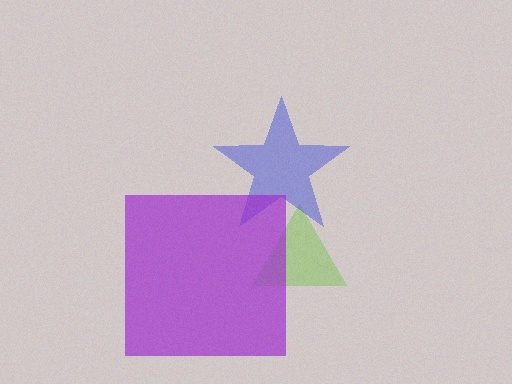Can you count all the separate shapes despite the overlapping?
Yes, there are 3 separate shapes.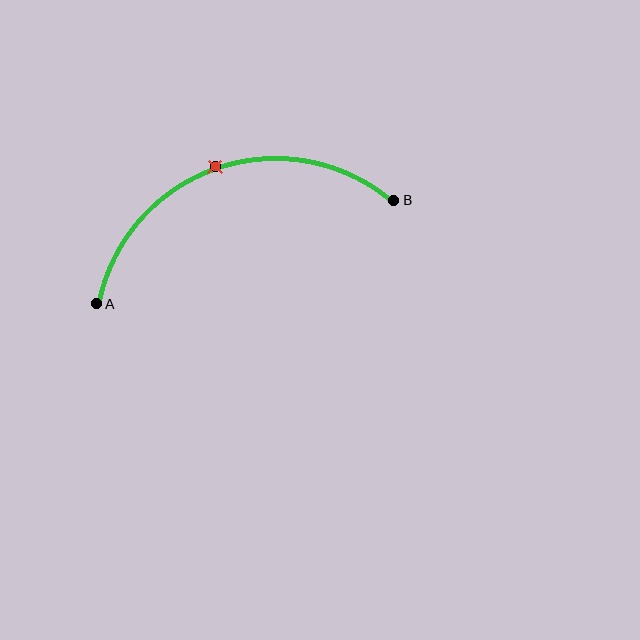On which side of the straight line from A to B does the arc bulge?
The arc bulges above the straight line connecting A and B.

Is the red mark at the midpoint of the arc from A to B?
Yes. The red mark lies on the arc at equal arc-length from both A and B — it is the arc midpoint.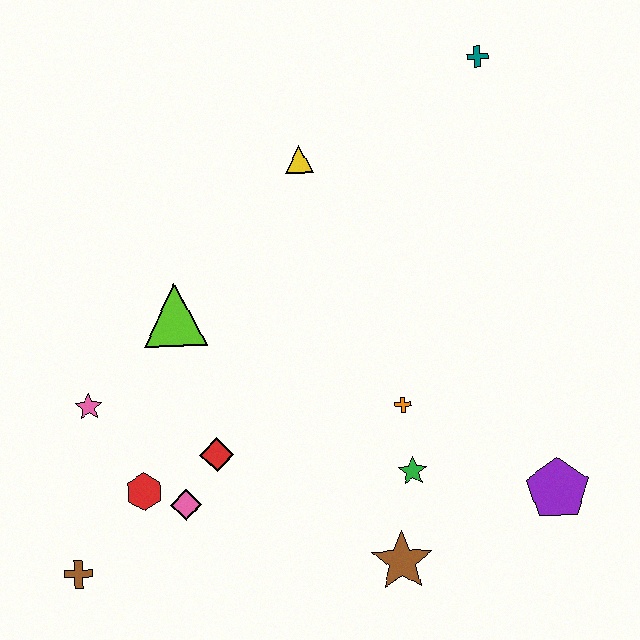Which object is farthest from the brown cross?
The teal cross is farthest from the brown cross.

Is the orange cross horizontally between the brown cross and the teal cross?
Yes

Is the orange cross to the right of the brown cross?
Yes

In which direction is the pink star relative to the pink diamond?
The pink star is above the pink diamond.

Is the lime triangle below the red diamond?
No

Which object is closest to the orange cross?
The green star is closest to the orange cross.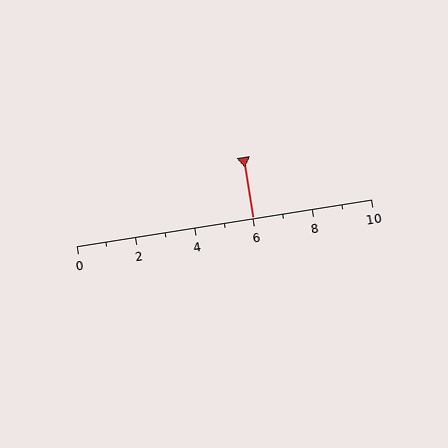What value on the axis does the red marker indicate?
The marker indicates approximately 6.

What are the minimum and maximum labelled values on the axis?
The axis runs from 0 to 10.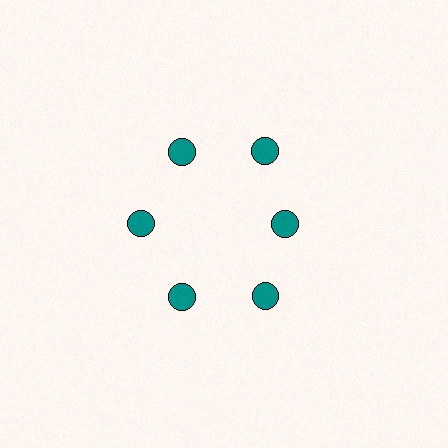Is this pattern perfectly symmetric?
No. The 6 teal circles are arranged in a ring, but one element near the 3 o'clock position is pulled inward toward the center, breaking the 6-fold rotational symmetry.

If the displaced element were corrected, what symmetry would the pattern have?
It would have 6-fold rotational symmetry — the pattern would map onto itself every 60 degrees.